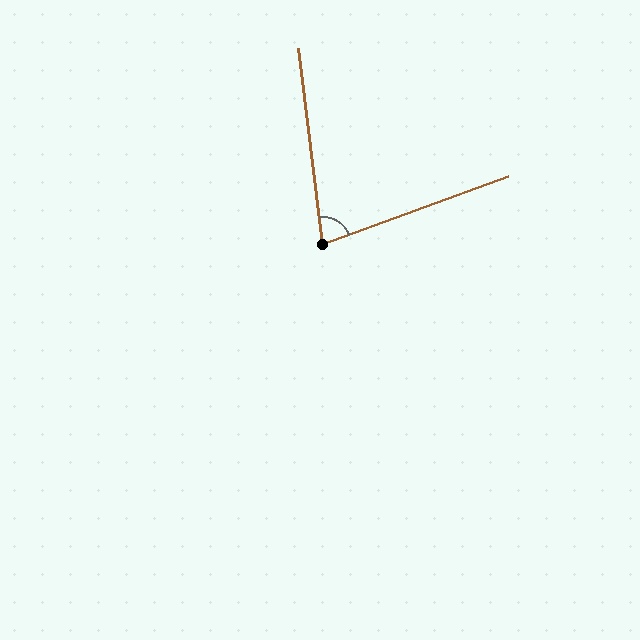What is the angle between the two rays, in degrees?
Approximately 77 degrees.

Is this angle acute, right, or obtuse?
It is acute.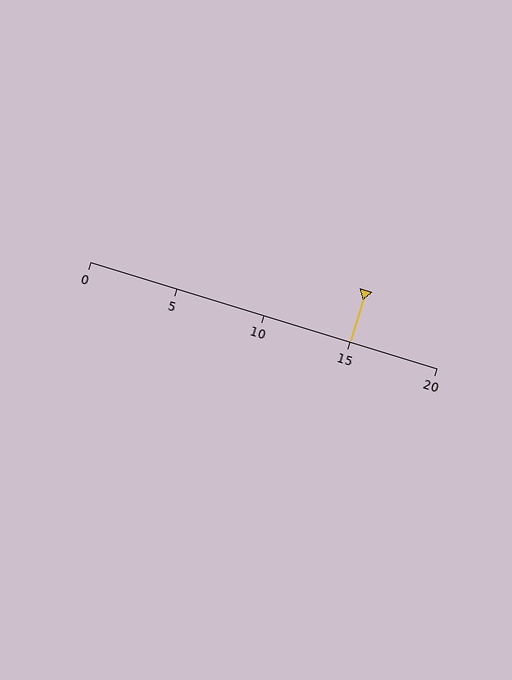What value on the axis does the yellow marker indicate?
The marker indicates approximately 15.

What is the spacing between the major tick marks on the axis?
The major ticks are spaced 5 apart.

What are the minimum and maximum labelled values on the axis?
The axis runs from 0 to 20.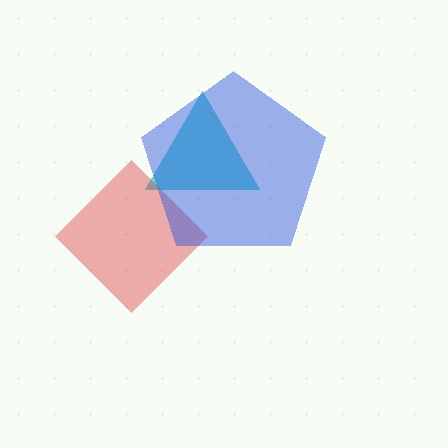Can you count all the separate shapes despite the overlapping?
Yes, there are 3 separate shapes.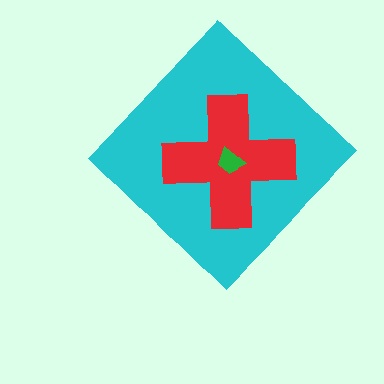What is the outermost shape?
The cyan diamond.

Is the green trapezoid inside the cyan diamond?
Yes.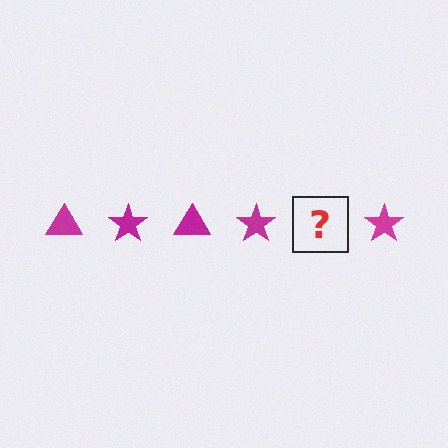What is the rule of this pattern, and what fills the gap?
The rule is that the pattern cycles through triangle, star shapes in magenta. The gap should be filled with a magenta triangle.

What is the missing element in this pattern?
The missing element is a magenta triangle.